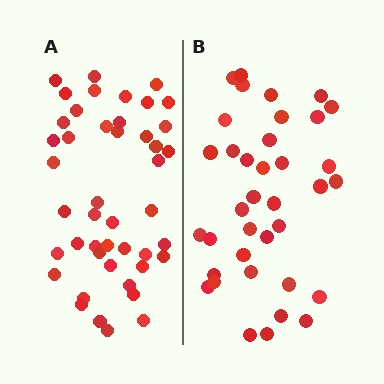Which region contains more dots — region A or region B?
Region A (the left region) has more dots.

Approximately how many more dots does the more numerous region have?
Region A has roughly 8 or so more dots than region B.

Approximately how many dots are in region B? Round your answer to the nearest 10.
About 40 dots. (The exact count is 37, which rounds to 40.)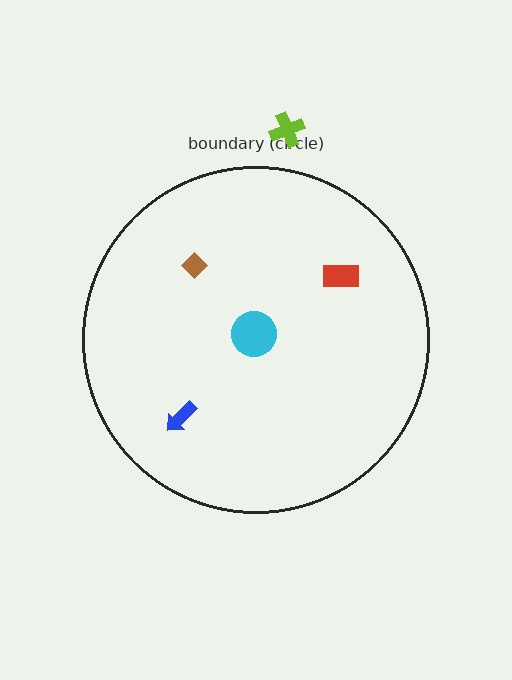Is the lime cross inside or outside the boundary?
Outside.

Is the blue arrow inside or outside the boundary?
Inside.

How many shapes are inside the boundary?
4 inside, 1 outside.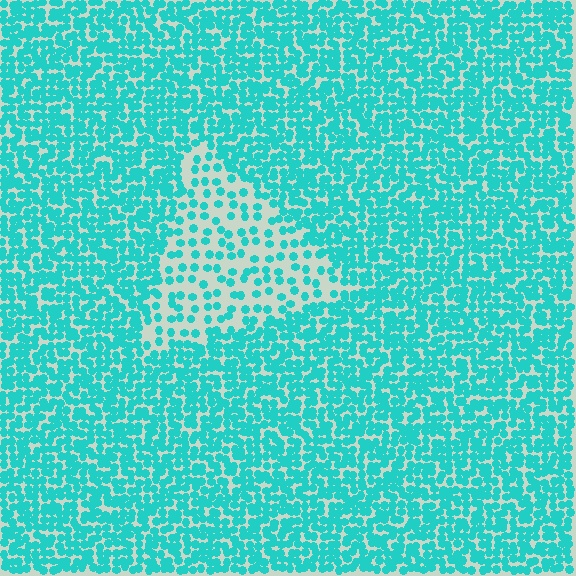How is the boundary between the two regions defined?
The boundary is defined by a change in element density (approximately 2.5x ratio). All elements are the same color, size, and shape.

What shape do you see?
I see a triangle.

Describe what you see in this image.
The image contains small cyan elements arranged at two different densities. A triangle-shaped region is visible where the elements are less densely packed than the surrounding area.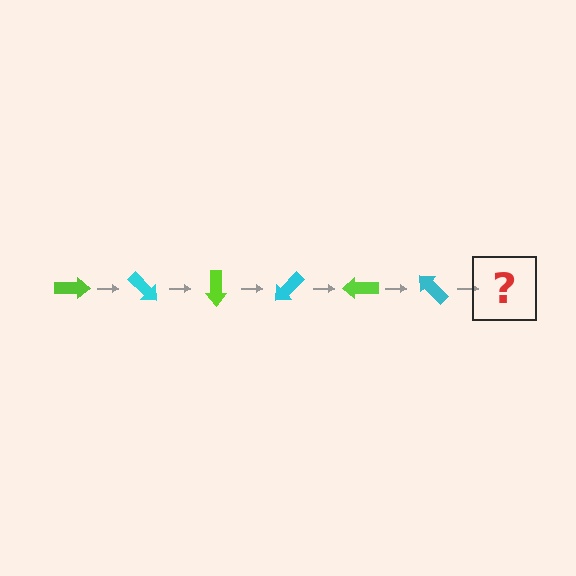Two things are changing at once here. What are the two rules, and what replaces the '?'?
The two rules are that it rotates 45 degrees each step and the color cycles through lime and cyan. The '?' should be a lime arrow, rotated 270 degrees from the start.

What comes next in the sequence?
The next element should be a lime arrow, rotated 270 degrees from the start.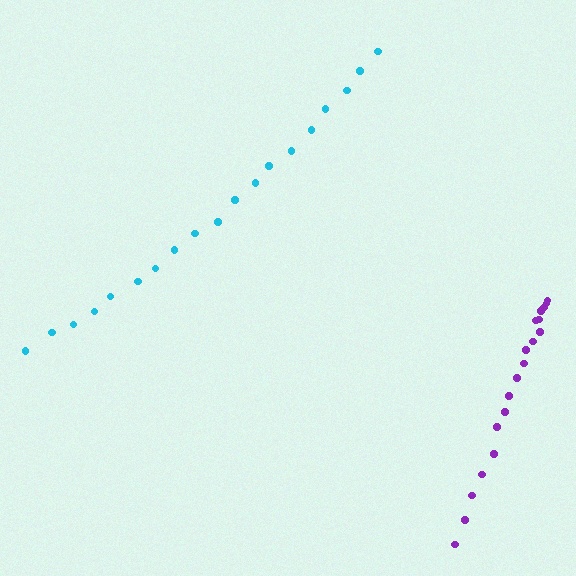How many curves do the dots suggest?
There are 2 distinct paths.